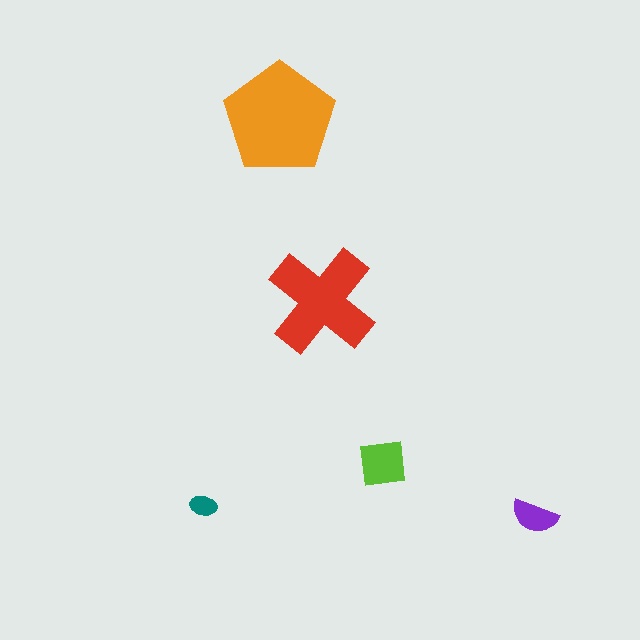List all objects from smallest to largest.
The teal ellipse, the purple semicircle, the lime square, the red cross, the orange pentagon.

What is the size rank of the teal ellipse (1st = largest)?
5th.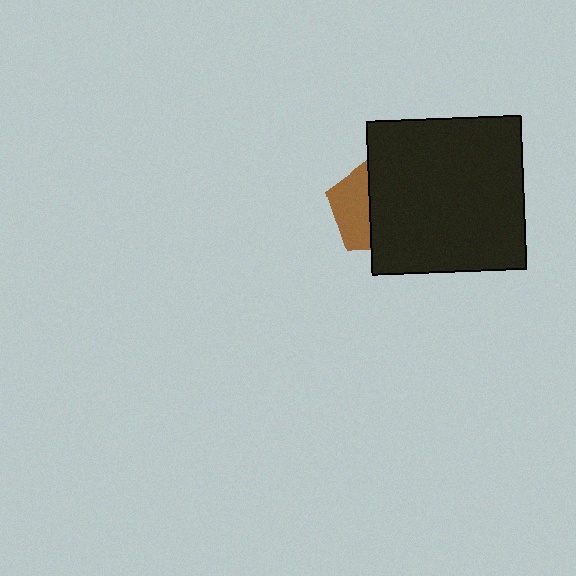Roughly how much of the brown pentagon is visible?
A small part of it is visible (roughly 40%).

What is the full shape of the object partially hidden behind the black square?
The partially hidden object is a brown pentagon.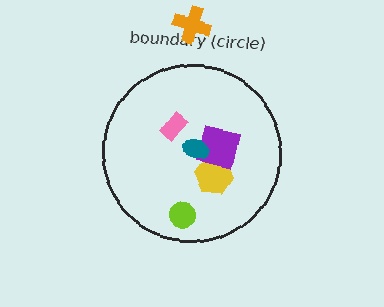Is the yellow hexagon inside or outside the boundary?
Inside.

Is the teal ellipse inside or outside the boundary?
Inside.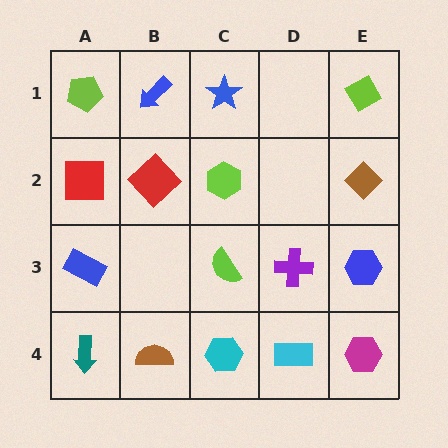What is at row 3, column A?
A blue rectangle.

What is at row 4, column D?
A cyan rectangle.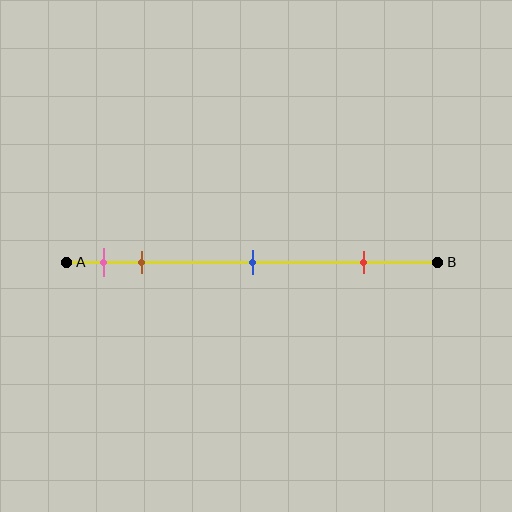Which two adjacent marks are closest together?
The pink and brown marks are the closest adjacent pair.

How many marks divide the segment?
There are 4 marks dividing the segment.